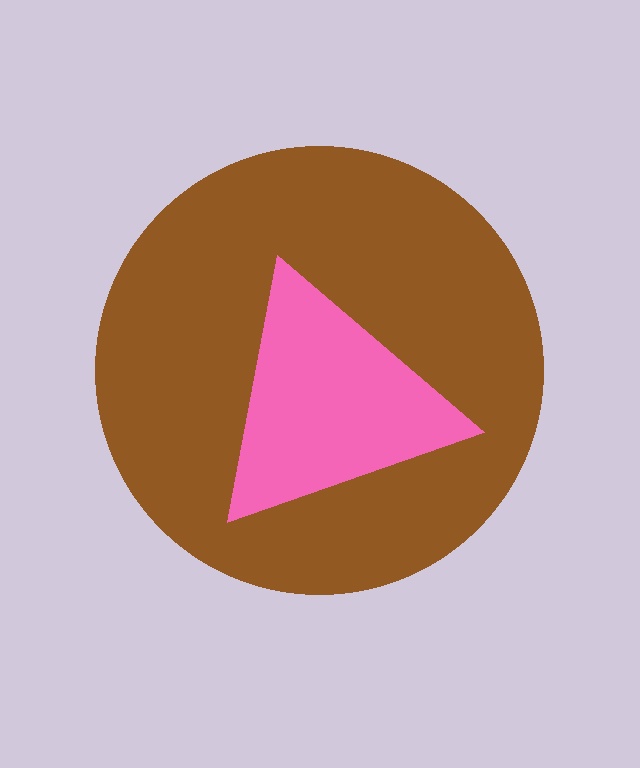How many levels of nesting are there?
2.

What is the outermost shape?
The brown circle.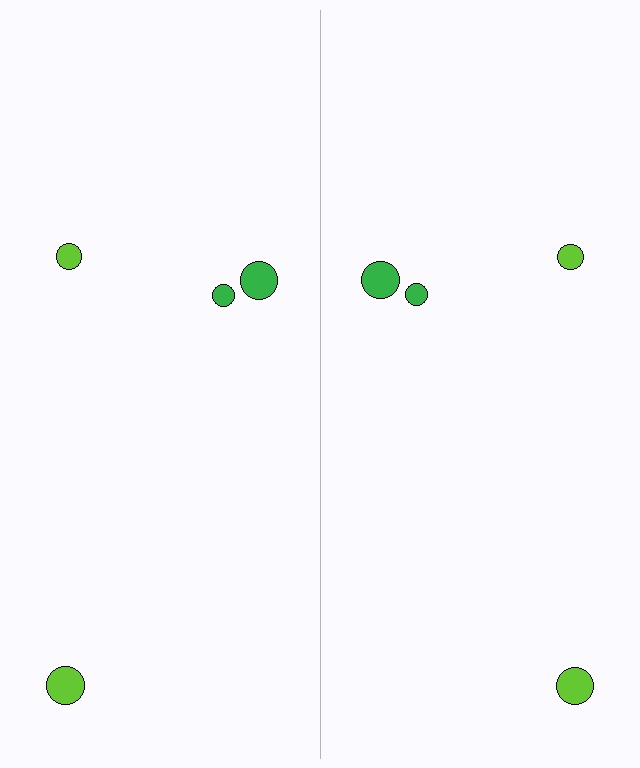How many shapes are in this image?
There are 8 shapes in this image.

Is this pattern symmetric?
Yes, this pattern has bilateral (reflection) symmetry.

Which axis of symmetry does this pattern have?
The pattern has a vertical axis of symmetry running through the center of the image.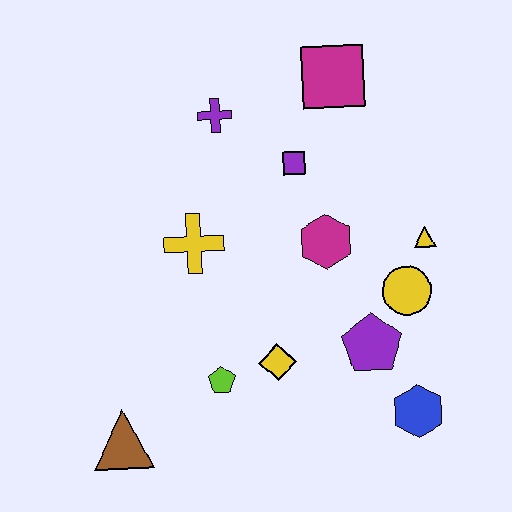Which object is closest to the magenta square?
The purple square is closest to the magenta square.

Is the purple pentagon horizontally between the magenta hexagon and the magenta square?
No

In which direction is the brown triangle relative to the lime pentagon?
The brown triangle is to the left of the lime pentagon.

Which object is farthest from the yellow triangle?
The brown triangle is farthest from the yellow triangle.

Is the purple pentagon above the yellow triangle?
No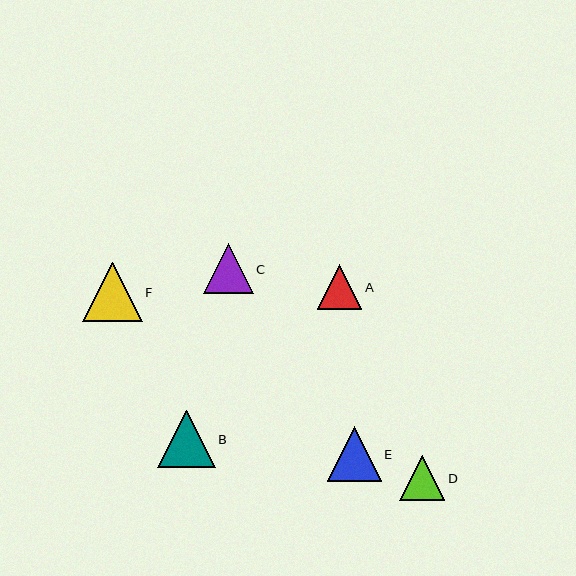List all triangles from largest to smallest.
From largest to smallest: F, B, E, C, D, A.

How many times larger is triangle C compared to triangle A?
Triangle C is approximately 1.1 times the size of triangle A.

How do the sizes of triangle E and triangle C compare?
Triangle E and triangle C are approximately the same size.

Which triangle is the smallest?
Triangle A is the smallest with a size of approximately 45 pixels.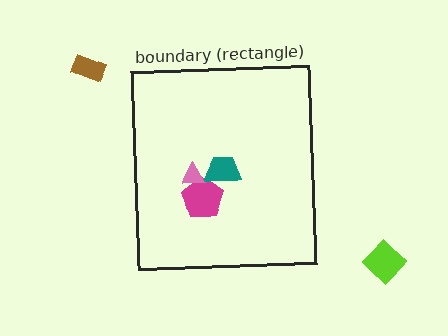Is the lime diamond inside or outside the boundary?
Outside.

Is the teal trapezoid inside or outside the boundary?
Inside.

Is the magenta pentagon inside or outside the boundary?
Inside.